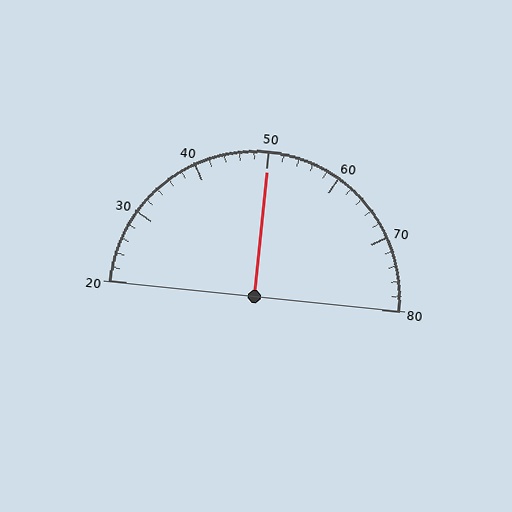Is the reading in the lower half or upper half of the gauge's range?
The reading is in the upper half of the range (20 to 80).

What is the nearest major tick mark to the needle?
The nearest major tick mark is 50.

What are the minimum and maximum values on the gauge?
The gauge ranges from 20 to 80.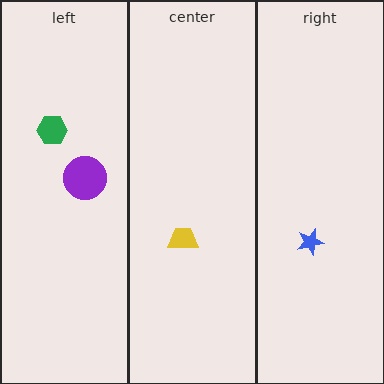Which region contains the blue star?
The right region.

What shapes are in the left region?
The green hexagon, the purple circle.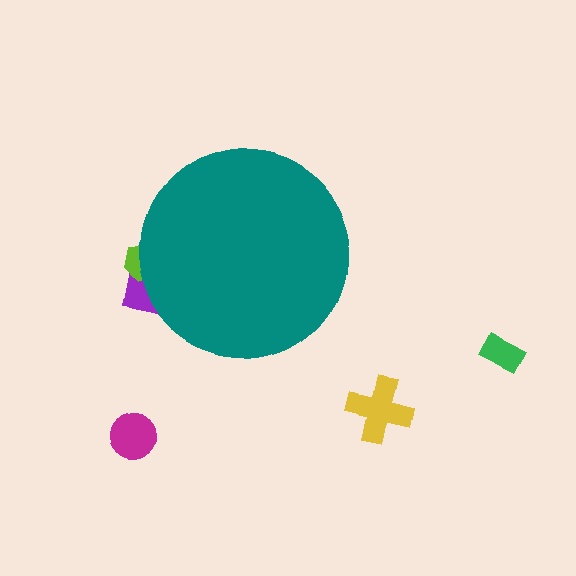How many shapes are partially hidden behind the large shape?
2 shapes are partially hidden.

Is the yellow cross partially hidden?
No, the yellow cross is fully visible.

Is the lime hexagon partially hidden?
Yes, the lime hexagon is partially hidden behind the teal circle.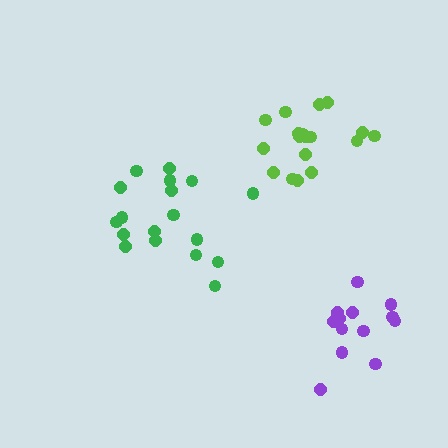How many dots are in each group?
Group 1: 13 dots, Group 2: 18 dots, Group 3: 18 dots (49 total).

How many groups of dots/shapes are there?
There are 3 groups.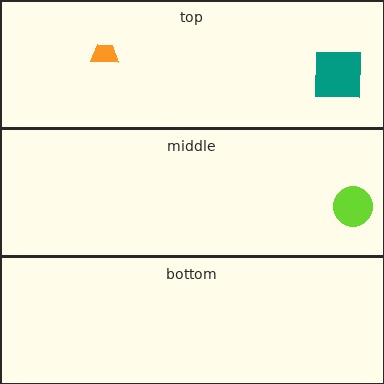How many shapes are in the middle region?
1.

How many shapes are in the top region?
2.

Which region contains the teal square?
The top region.